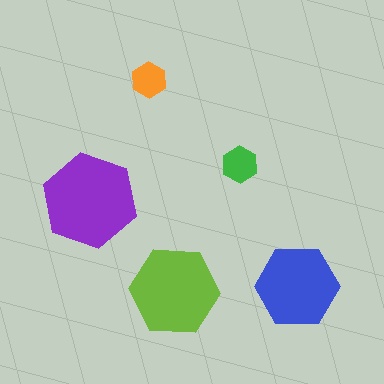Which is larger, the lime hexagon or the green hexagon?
The lime one.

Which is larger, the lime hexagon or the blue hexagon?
The lime one.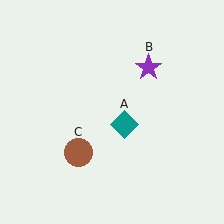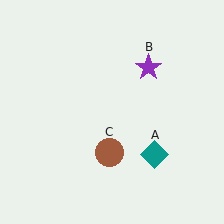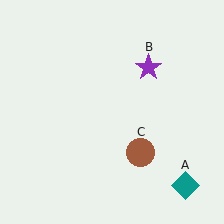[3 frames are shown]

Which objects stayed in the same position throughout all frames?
Purple star (object B) remained stationary.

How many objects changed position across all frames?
2 objects changed position: teal diamond (object A), brown circle (object C).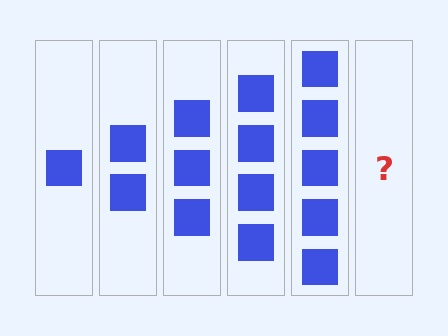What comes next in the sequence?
The next element should be 6 squares.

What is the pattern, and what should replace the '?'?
The pattern is that each step adds one more square. The '?' should be 6 squares.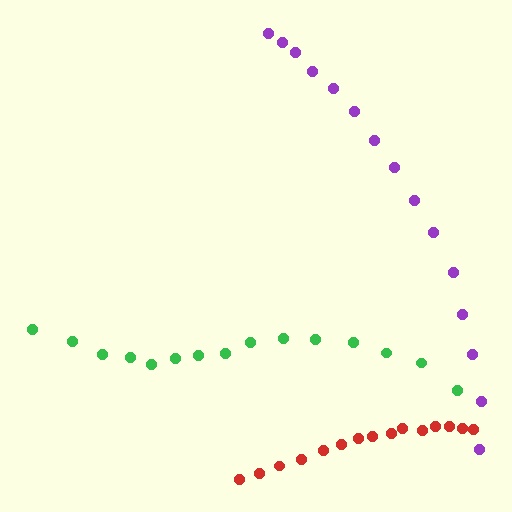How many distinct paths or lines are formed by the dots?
There are 3 distinct paths.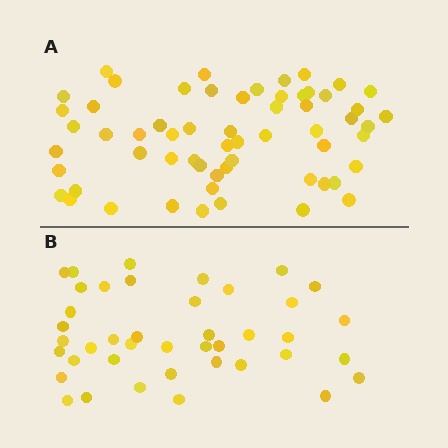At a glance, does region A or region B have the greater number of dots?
Region A (the top region) has more dots.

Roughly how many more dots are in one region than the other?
Region A has approximately 20 more dots than region B.